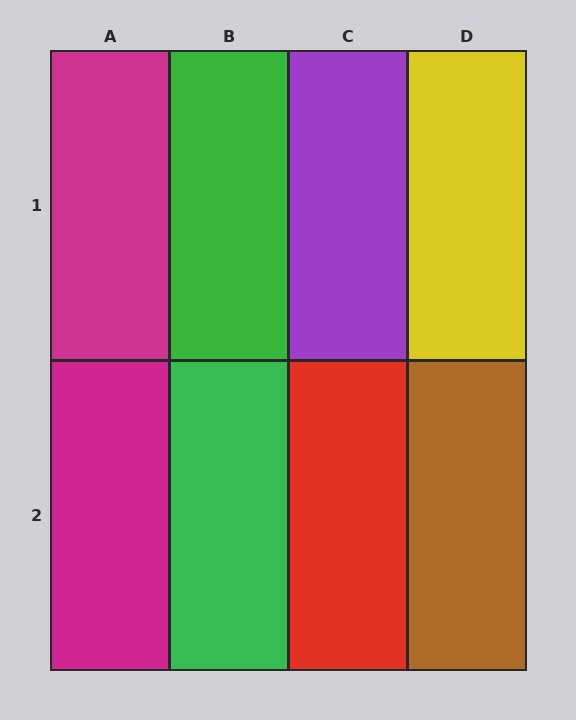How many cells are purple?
1 cell is purple.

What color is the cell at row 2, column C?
Red.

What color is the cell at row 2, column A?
Magenta.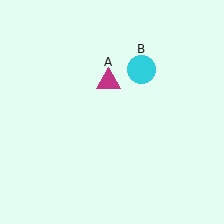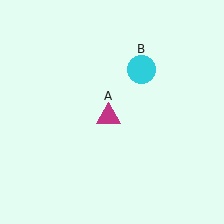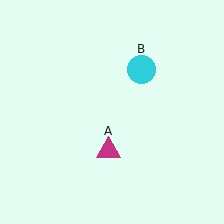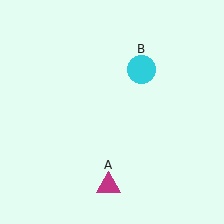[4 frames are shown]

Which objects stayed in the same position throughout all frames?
Cyan circle (object B) remained stationary.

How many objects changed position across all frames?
1 object changed position: magenta triangle (object A).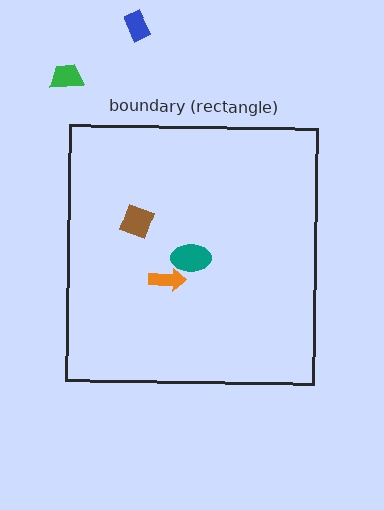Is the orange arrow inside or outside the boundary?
Inside.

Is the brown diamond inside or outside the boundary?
Inside.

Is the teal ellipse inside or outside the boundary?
Inside.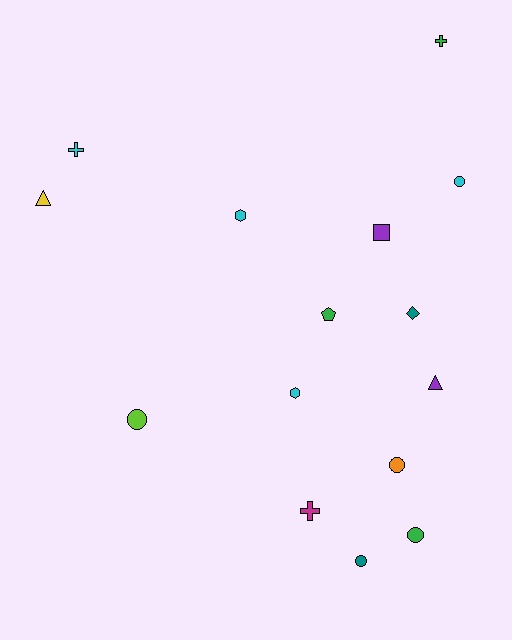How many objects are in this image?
There are 15 objects.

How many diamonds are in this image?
There is 1 diamond.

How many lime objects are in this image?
There is 1 lime object.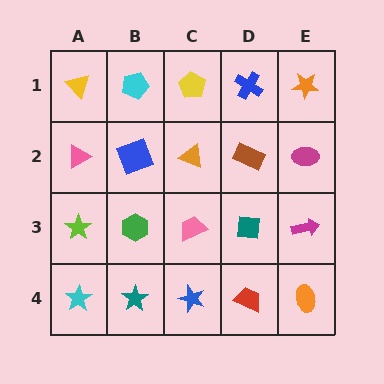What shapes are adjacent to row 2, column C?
A yellow pentagon (row 1, column C), a pink trapezoid (row 3, column C), a blue square (row 2, column B), a brown rectangle (row 2, column D).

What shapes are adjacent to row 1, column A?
A pink triangle (row 2, column A), a cyan pentagon (row 1, column B).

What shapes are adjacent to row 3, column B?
A blue square (row 2, column B), a teal star (row 4, column B), a lime star (row 3, column A), a pink trapezoid (row 3, column C).